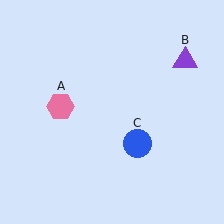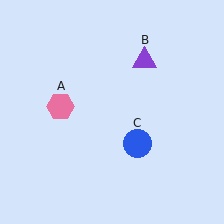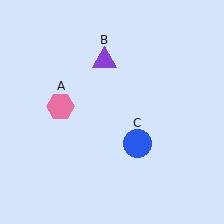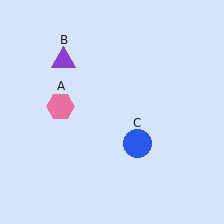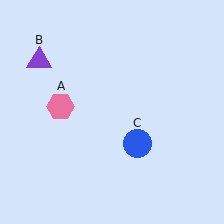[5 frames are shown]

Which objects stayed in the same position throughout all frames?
Pink hexagon (object A) and blue circle (object C) remained stationary.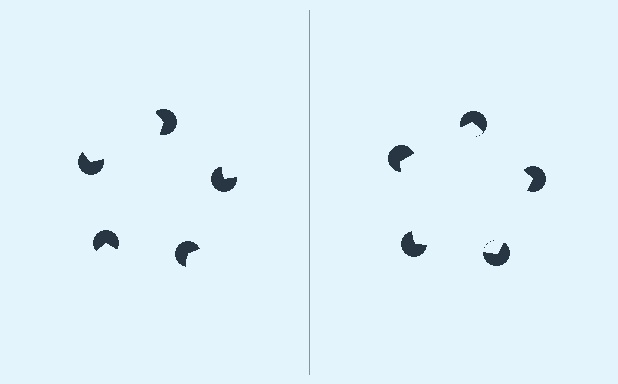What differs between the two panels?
The pac-man discs are positioned identically on both sides; only the wedge orientations differ. On the right they align to a pentagon; on the left they are misaligned.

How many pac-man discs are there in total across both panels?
10 — 5 on each side.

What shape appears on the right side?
An illusory pentagon.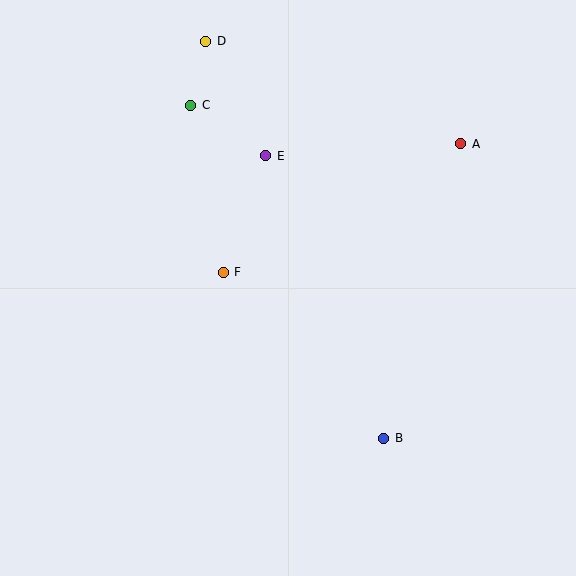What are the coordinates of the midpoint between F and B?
The midpoint between F and B is at (304, 355).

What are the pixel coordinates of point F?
Point F is at (223, 272).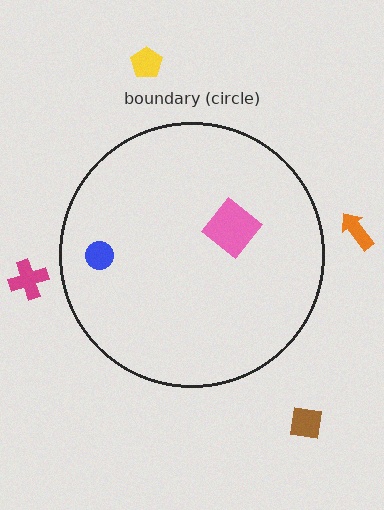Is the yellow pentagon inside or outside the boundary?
Outside.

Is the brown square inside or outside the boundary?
Outside.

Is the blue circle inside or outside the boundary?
Inside.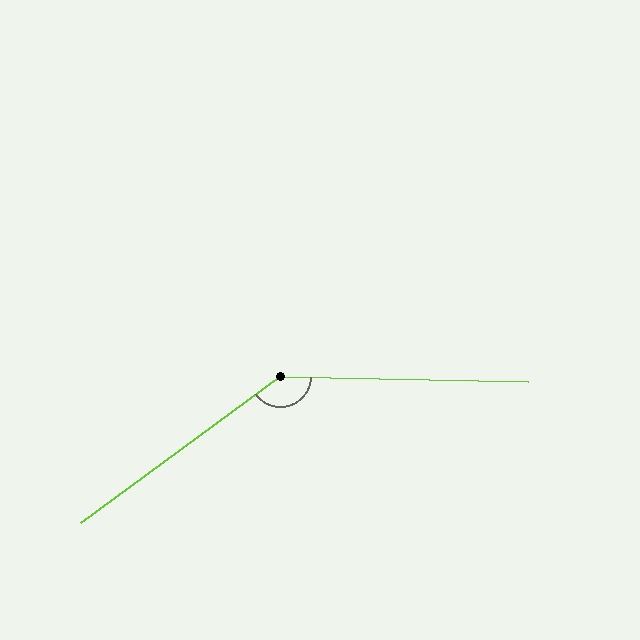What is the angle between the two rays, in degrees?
Approximately 142 degrees.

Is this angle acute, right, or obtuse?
It is obtuse.